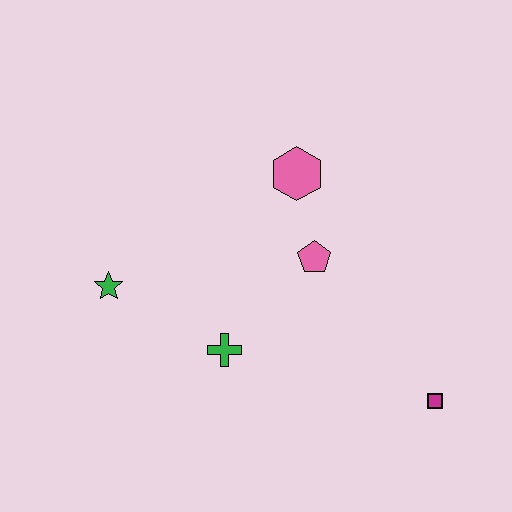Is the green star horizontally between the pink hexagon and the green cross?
No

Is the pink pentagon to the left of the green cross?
No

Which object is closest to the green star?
The green cross is closest to the green star.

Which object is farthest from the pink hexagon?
The magenta square is farthest from the pink hexagon.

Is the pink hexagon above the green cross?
Yes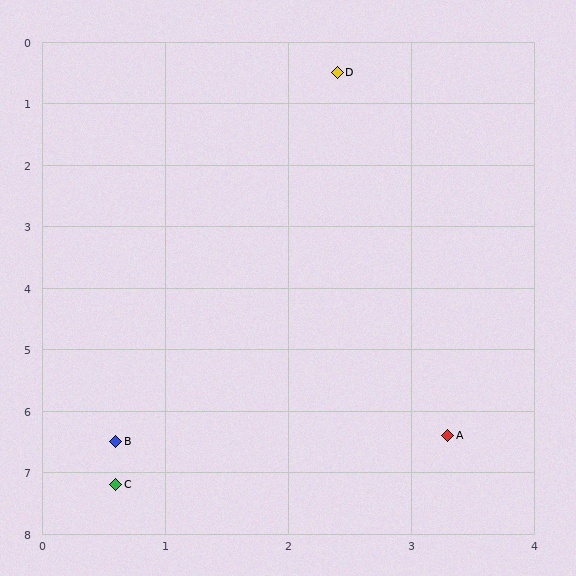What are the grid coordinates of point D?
Point D is at approximately (2.4, 0.5).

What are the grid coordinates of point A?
Point A is at approximately (3.3, 6.4).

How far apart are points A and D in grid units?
Points A and D are about 6.0 grid units apart.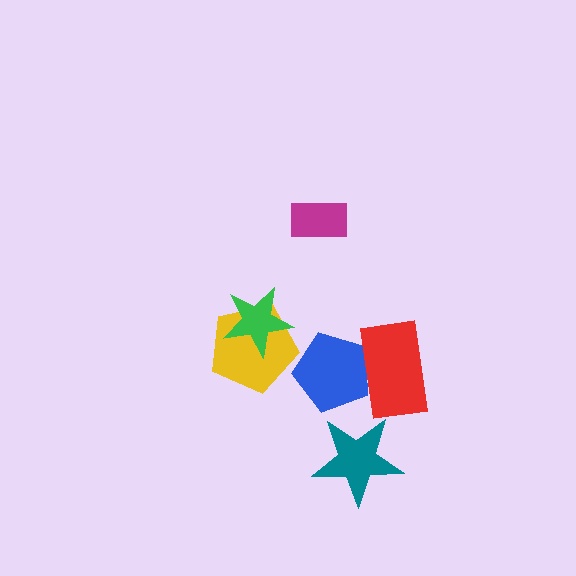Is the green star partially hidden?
No, no other shape covers it.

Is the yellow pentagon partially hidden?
Yes, it is partially covered by another shape.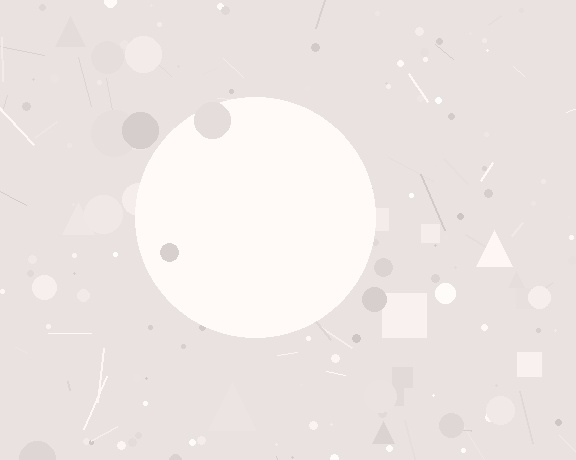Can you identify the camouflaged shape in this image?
The camouflaged shape is a circle.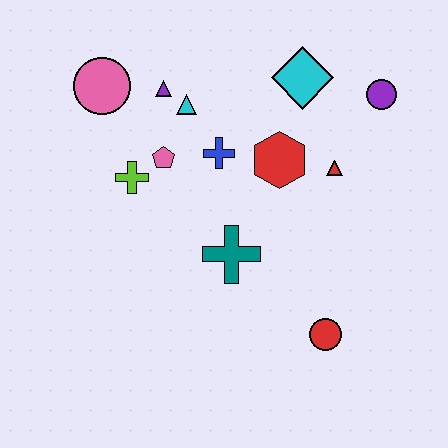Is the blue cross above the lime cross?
Yes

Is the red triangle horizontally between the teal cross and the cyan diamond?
No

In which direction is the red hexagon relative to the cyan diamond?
The red hexagon is below the cyan diamond.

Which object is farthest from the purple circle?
The pink circle is farthest from the purple circle.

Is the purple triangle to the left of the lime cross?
No